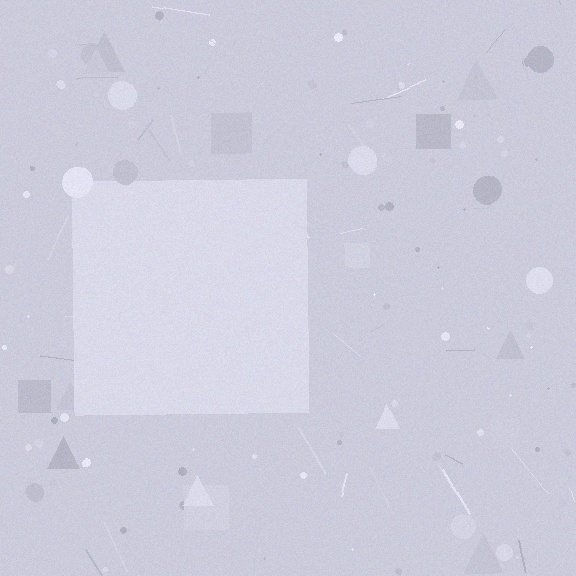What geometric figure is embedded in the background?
A square is embedded in the background.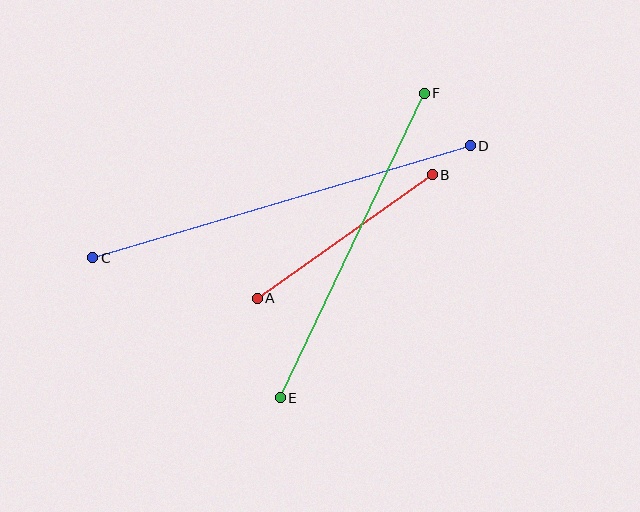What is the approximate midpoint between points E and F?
The midpoint is at approximately (352, 246) pixels.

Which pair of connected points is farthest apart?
Points C and D are farthest apart.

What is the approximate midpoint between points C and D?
The midpoint is at approximately (282, 202) pixels.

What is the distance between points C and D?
The distance is approximately 394 pixels.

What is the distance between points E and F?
The distance is approximately 337 pixels.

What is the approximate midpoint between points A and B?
The midpoint is at approximately (345, 236) pixels.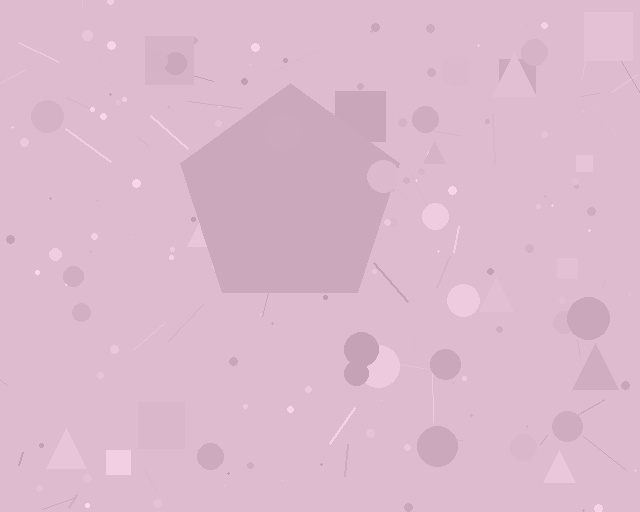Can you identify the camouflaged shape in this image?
The camouflaged shape is a pentagon.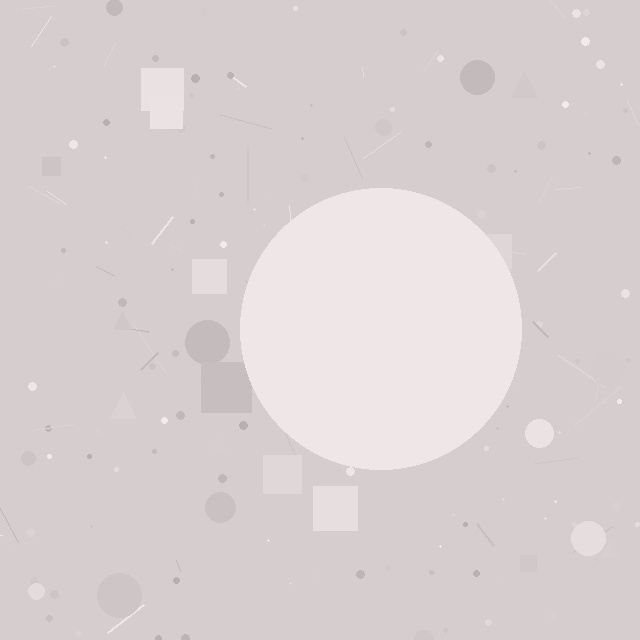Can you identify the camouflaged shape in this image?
The camouflaged shape is a circle.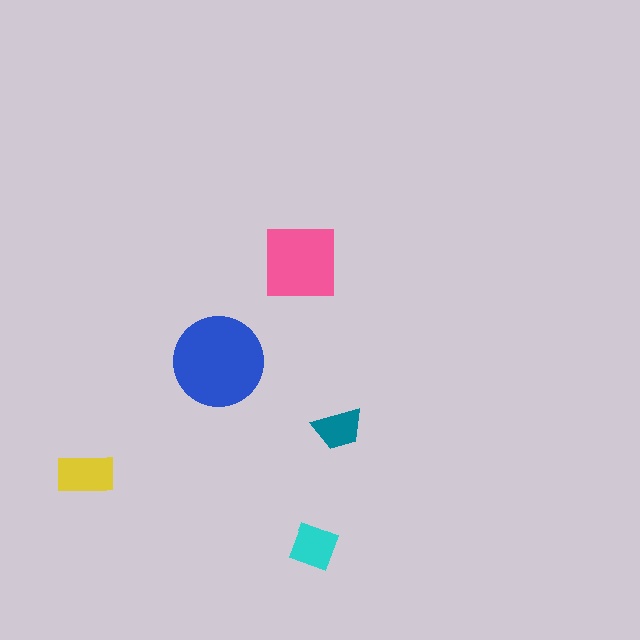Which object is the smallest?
The teal trapezoid.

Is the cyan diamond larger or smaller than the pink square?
Smaller.